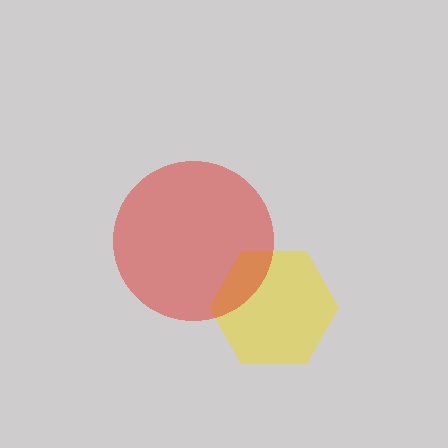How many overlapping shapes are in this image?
There are 2 overlapping shapes in the image.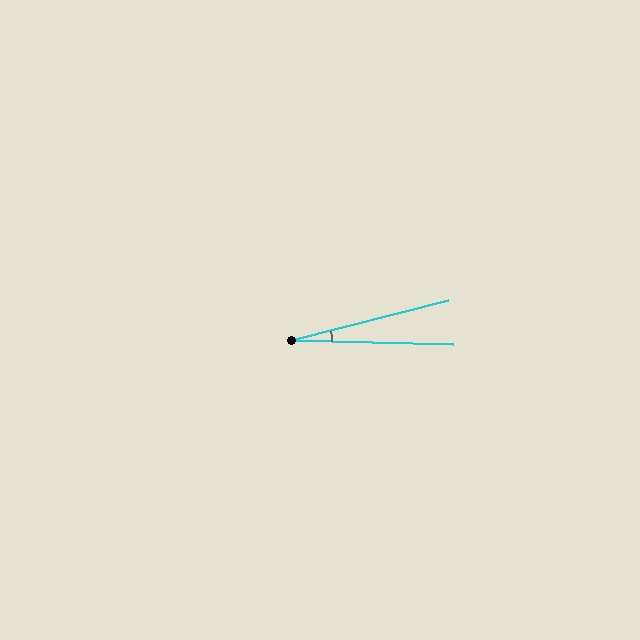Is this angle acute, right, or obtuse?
It is acute.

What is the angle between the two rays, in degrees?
Approximately 16 degrees.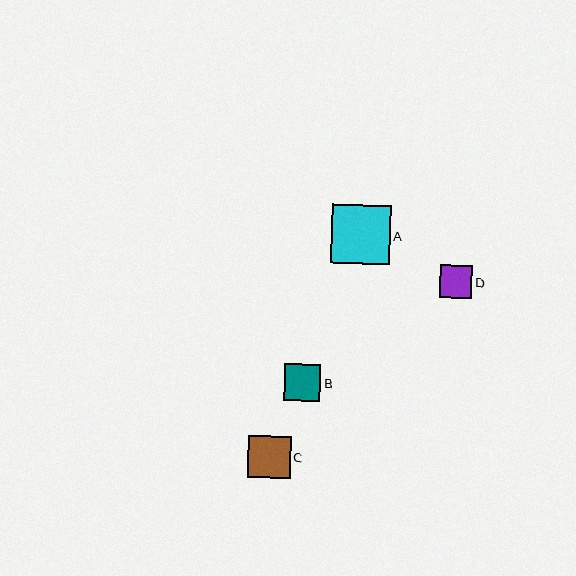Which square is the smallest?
Square D is the smallest with a size of approximately 33 pixels.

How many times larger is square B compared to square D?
Square B is approximately 1.1 times the size of square D.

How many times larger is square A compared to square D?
Square A is approximately 1.8 times the size of square D.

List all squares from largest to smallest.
From largest to smallest: A, C, B, D.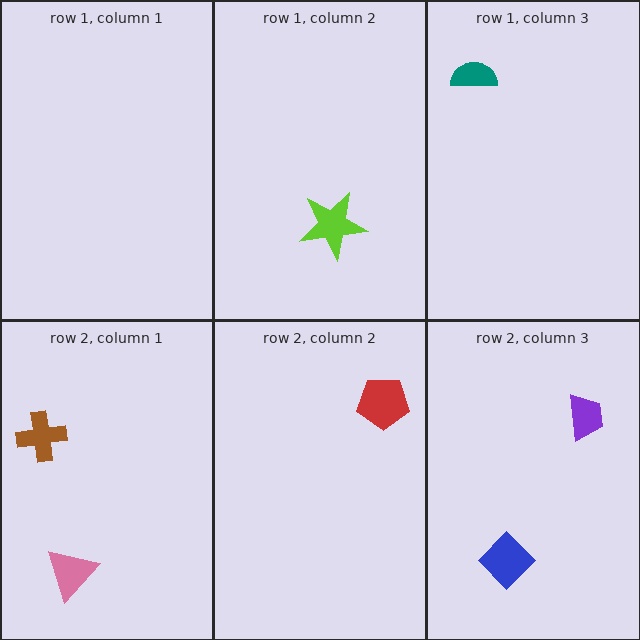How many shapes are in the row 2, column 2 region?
1.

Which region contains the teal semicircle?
The row 1, column 3 region.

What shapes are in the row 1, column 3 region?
The teal semicircle.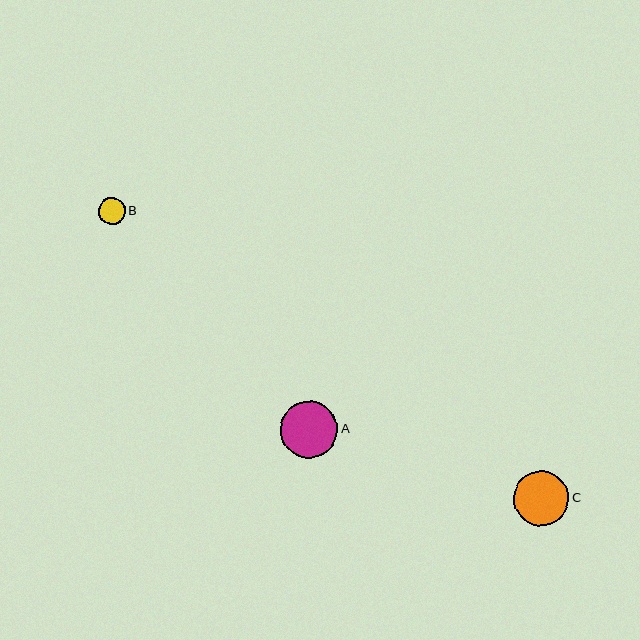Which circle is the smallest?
Circle B is the smallest with a size of approximately 27 pixels.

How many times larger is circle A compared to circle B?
Circle A is approximately 2.2 times the size of circle B.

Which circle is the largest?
Circle A is the largest with a size of approximately 57 pixels.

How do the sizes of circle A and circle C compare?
Circle A and circle C are approximately the same size.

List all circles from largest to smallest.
From largest to smallest: A, C, B.